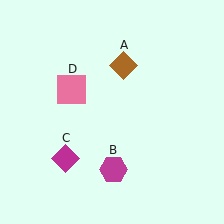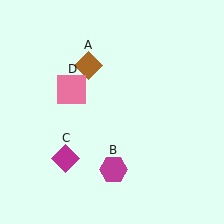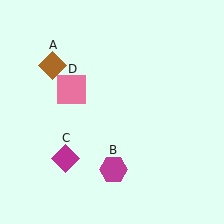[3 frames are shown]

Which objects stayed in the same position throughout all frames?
Magenta hexagon (object B) and magenta diamond (object C) and pink square (object D) remained stationary.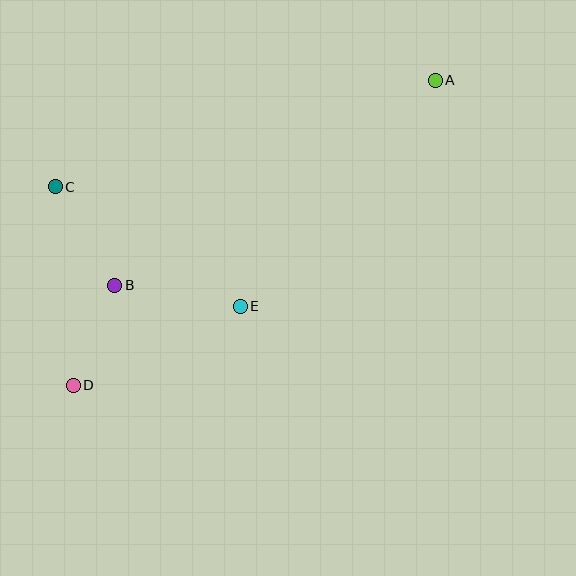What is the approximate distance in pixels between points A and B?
The distance between A and B is approximately 381 pixels.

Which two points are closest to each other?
Points B and D are closest to each other.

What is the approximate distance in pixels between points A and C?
The distance between A and C is approximately 395 pixels.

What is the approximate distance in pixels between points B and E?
The distance between B and E is approximately 128 pixels.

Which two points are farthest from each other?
Points A and D are farthest from each other.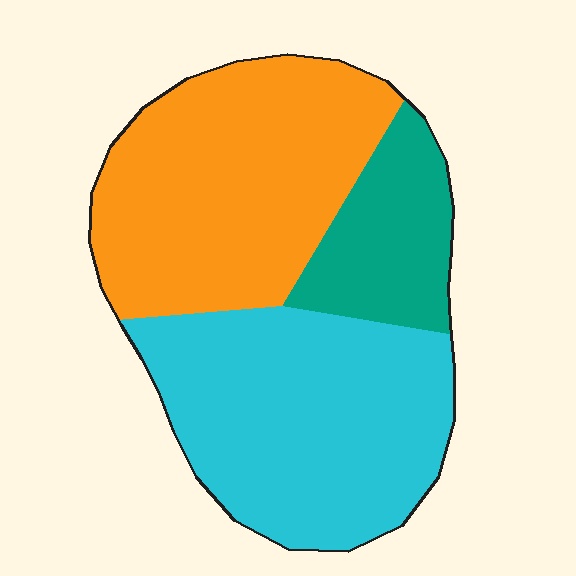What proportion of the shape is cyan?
Cyan covers around 40% of the shape.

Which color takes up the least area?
Teal, at roughly 15%.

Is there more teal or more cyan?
Cyan.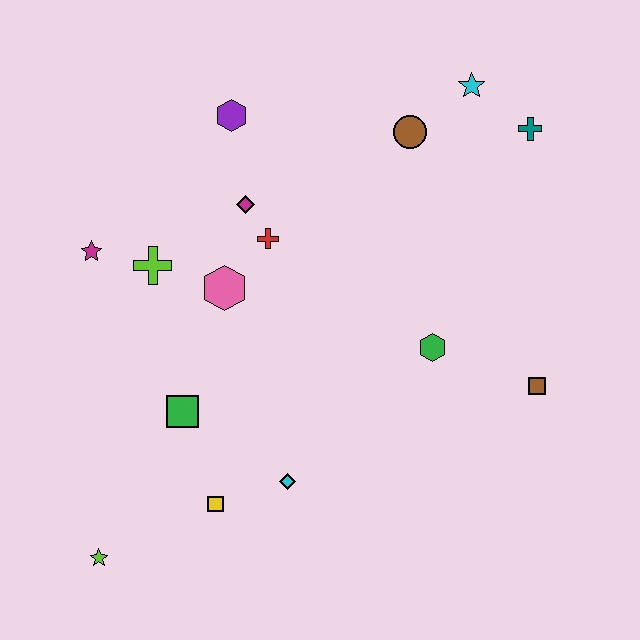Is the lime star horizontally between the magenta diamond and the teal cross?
No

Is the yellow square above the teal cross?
No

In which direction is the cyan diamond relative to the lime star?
The cyan diamond is to the right of the lime star.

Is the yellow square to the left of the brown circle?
Yes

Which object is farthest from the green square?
The teal cross is farthest from the green square.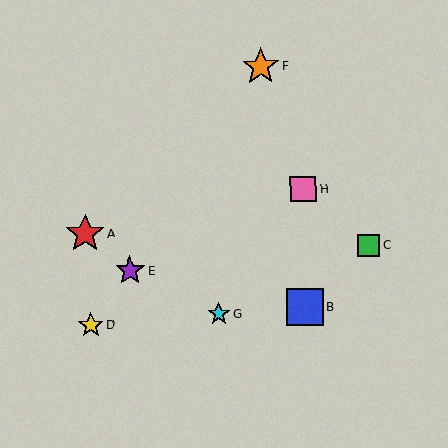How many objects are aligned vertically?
2 objects (B, H) are aligned vertically.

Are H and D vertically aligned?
No, H is at x≈303 and D is at x≈91.